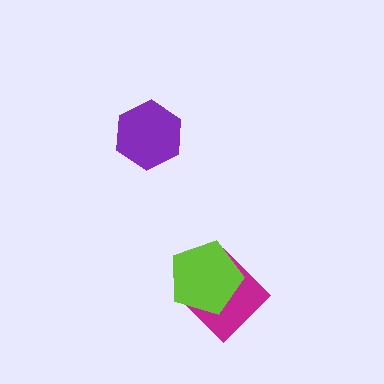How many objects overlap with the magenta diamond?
1 object overlaps with the magenta diamond.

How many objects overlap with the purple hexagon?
0 objects overlap with the purple hexagon.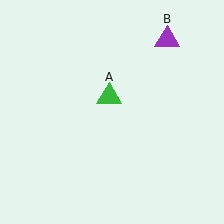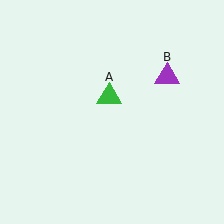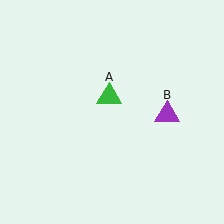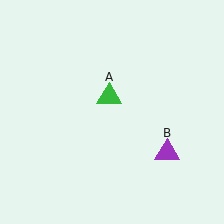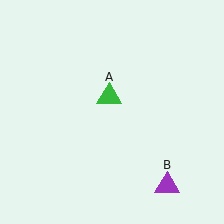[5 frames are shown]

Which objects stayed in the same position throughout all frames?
Green triangle (object A) remained stationary.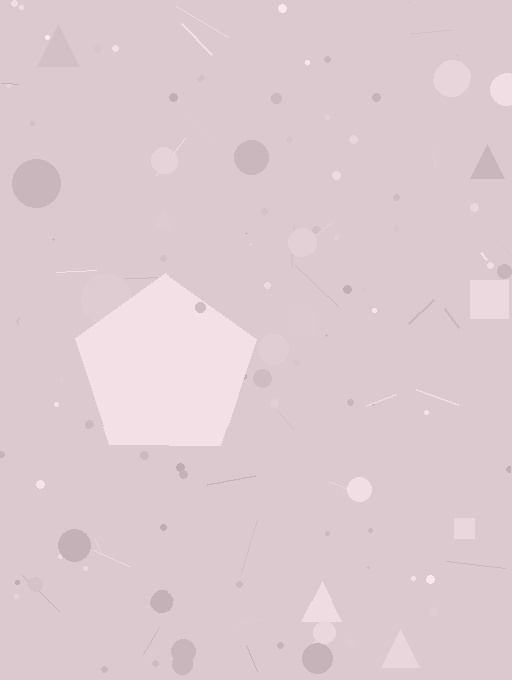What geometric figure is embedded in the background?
A pentagon is embedded in the background.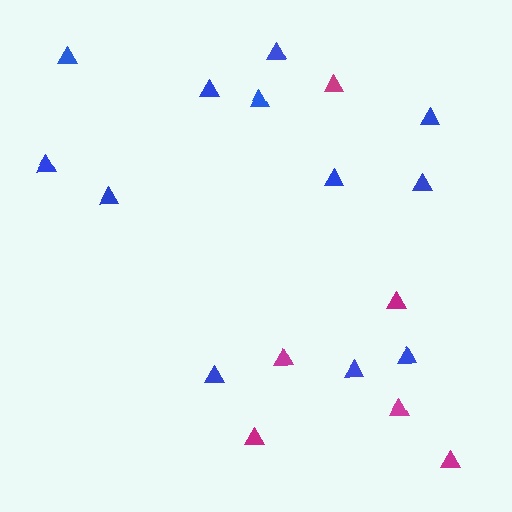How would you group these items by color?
There are 2 groups: one group of blue triangles (12) and one group of magenta triangles (6).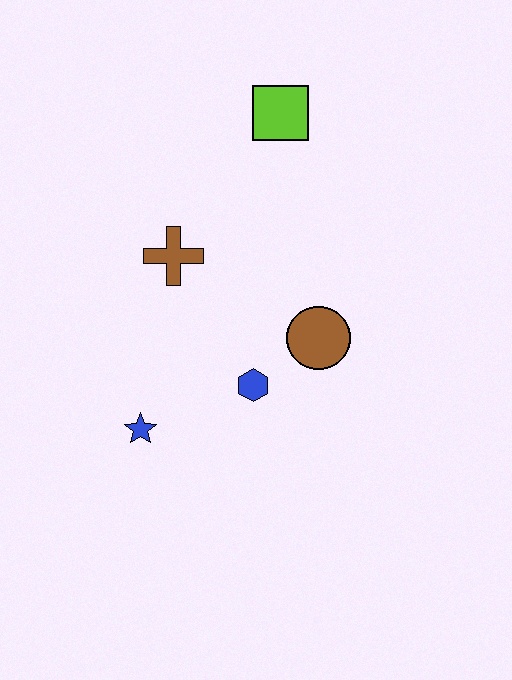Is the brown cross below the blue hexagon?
No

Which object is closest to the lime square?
The brown cross is closest to the lime square.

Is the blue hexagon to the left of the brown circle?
Yes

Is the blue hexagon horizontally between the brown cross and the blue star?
No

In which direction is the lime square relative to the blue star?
The lime square is above the blue star.